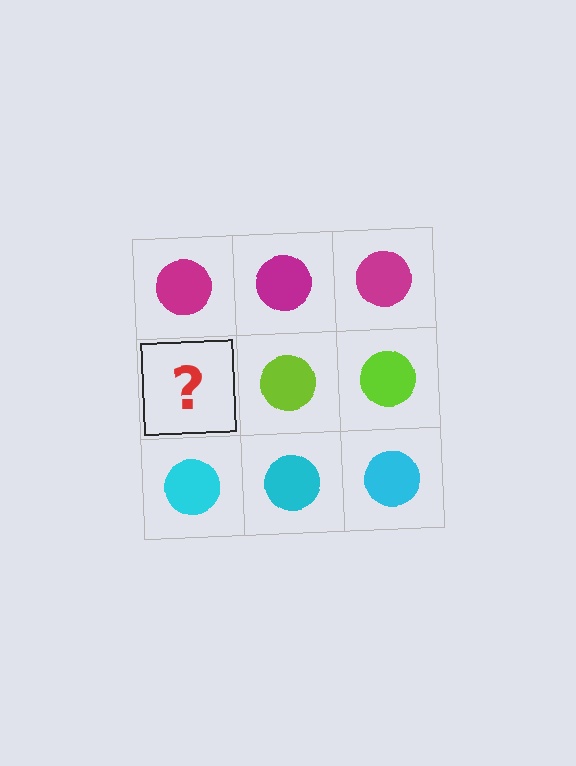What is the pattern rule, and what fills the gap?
The rule is that each row has a consistent color. The gap should be filled with a lime circle.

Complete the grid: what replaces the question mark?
The question mark should be replaced with a lime circle.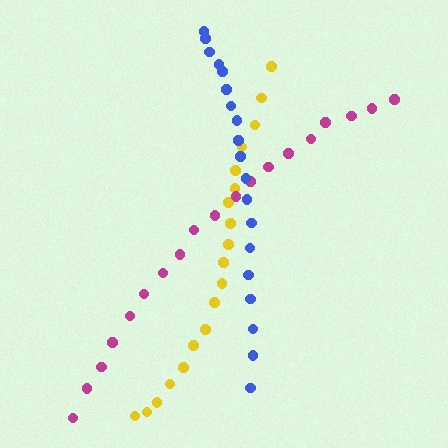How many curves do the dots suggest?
There are 3 distinct paths.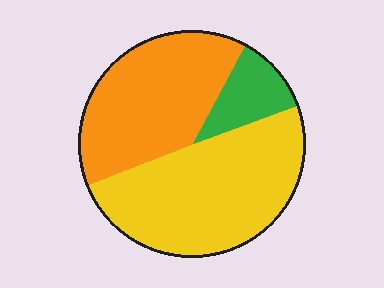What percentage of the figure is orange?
Orange takes up about two fifths (2/5) of the figure.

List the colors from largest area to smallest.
From largest to smallest: yellow, orange, green.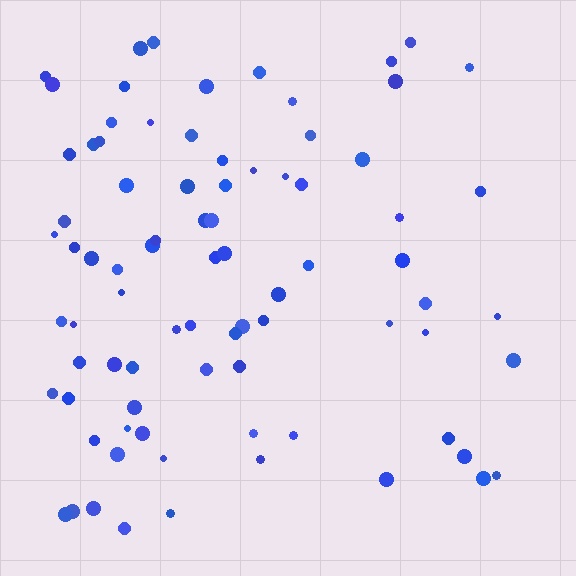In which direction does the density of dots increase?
From right to left, with the left side densest.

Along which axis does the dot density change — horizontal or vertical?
Horizontal.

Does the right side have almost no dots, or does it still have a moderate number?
Still a moderate number, just noticeably fewer than the left.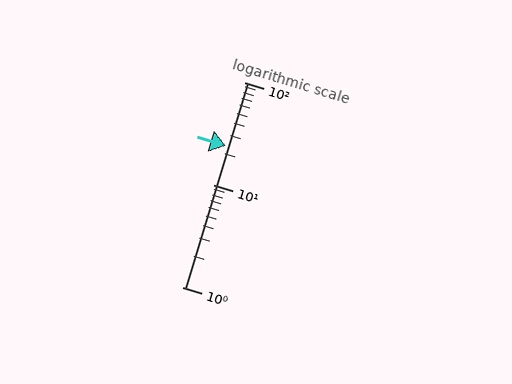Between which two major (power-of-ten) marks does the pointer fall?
The pointer is between 10 and 100.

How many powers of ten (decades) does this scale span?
The scale spans 2 decades, from 1 to 100.